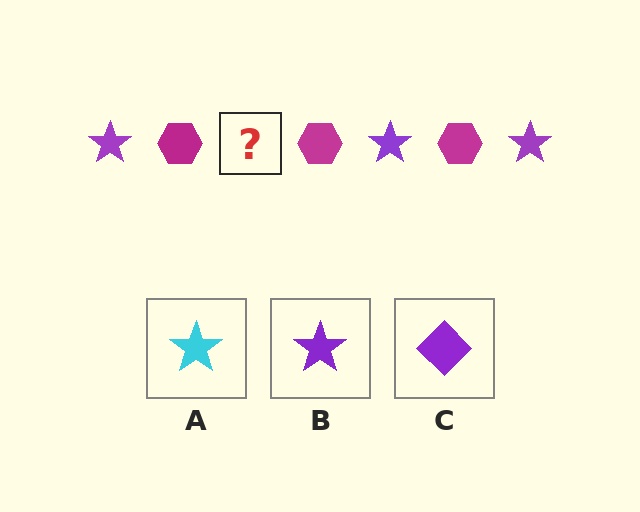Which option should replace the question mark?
Option B.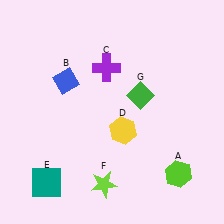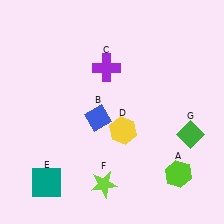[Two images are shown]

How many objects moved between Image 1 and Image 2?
2 objects moved between the two images.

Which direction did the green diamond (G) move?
The green diamond (G) moved right.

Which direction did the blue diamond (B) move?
The blue diamond (B) moved down.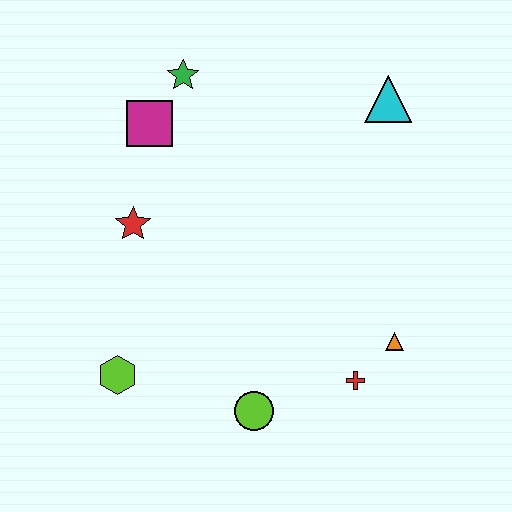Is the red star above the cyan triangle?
No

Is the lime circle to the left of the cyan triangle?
Yes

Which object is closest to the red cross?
The orange triangle is closest to the red cross.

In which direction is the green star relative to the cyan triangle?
The green star is to the left of the cyan triangle.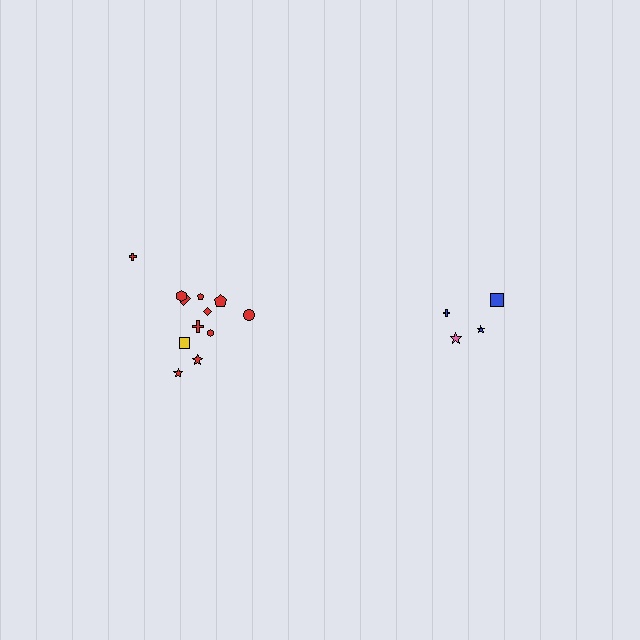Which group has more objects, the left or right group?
The left group.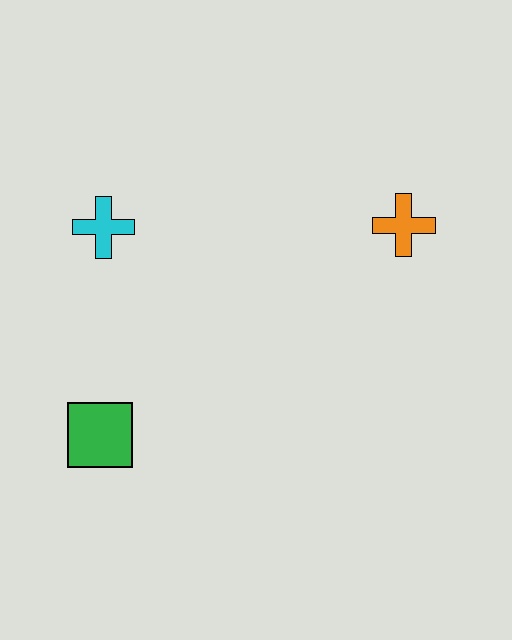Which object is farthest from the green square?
The orange cross is farthest from the green square.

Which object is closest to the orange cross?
The cyan cross is closest to the orange cross.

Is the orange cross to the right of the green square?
Yes